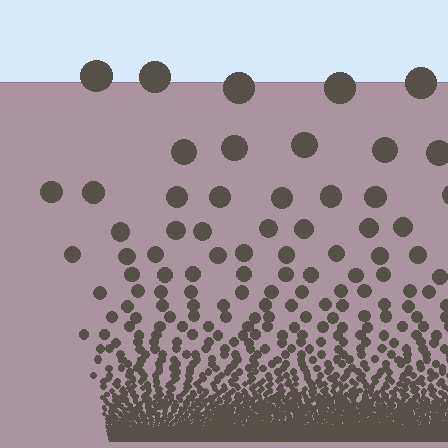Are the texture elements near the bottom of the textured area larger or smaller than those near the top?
Smaller. The gradient is inverted — elements near the bottom are smaller and denser.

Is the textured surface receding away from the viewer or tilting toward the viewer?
The surface appears to tilt toward the viewer. Texture elements get larger and sparser toward the top.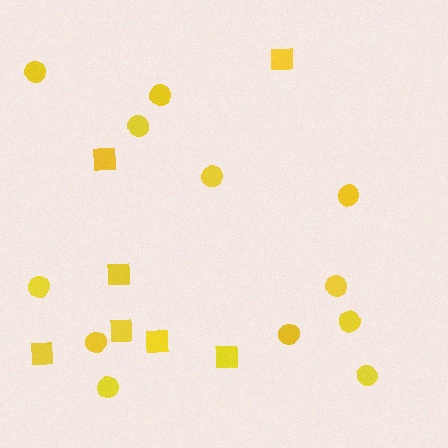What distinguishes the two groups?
There are 2 groups: one group of circles (12) and one group of squares (7).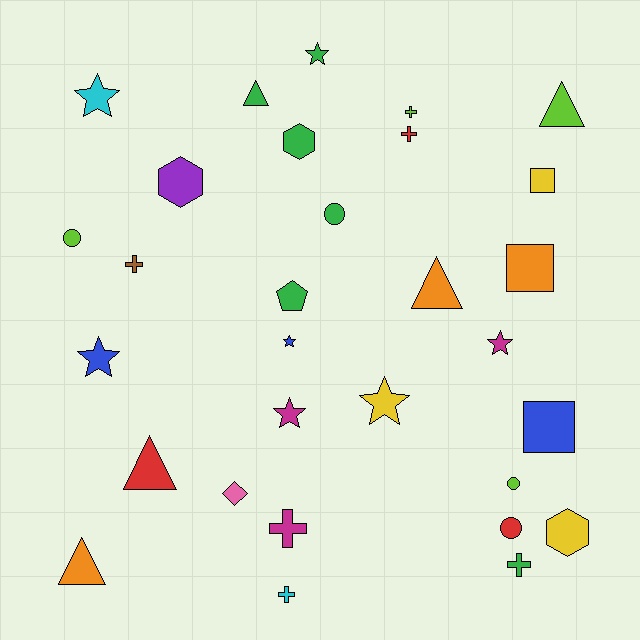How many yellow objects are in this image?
There are 3 yellow objects.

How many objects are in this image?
There are 30 objects.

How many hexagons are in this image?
There are 3 hexagons.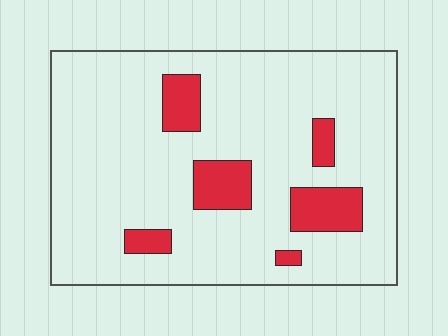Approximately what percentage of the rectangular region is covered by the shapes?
Approximately 15%.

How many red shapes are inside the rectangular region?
6.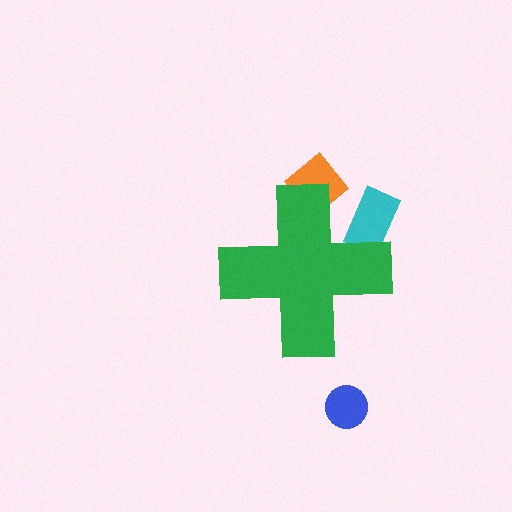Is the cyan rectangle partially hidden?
Yes, the cyan rectangle is partially hidden behind the green cross.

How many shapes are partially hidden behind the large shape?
2 shapes are partially hidden.